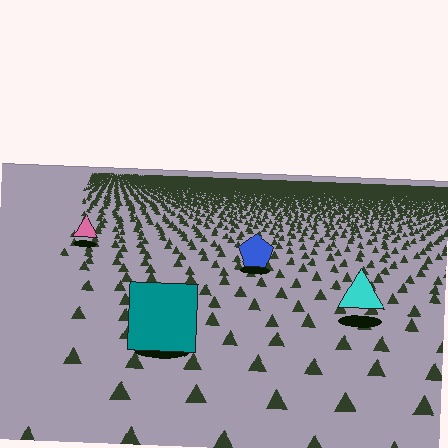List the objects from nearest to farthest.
From nearest to farthest: the teal square, the cyan triangle, the blue pentagon, the pink triangle.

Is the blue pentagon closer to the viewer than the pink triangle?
Yes. The blue pentagon is closer — you can tell from the texture gradient: the ground texture is coarser near it.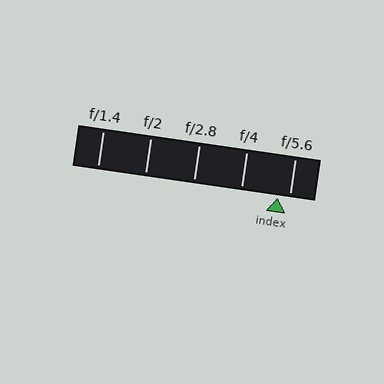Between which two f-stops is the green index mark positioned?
The index mark is between f/4 and f/5.6.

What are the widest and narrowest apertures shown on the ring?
The widest aperture shown is f/1.4 and the narrowest is f/5.6.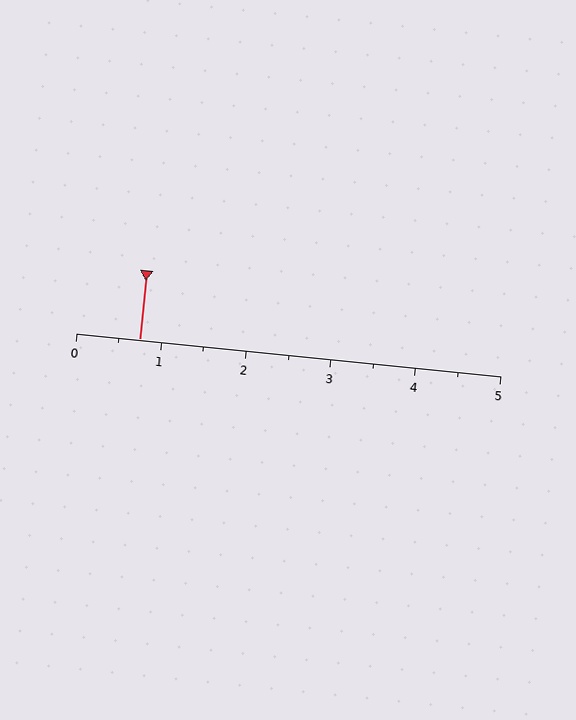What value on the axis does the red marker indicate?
The marker indicates approximately 0.8.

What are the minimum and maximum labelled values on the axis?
The axis runs from 0 to 5.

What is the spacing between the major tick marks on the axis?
The major ticks are spaced 1 apart.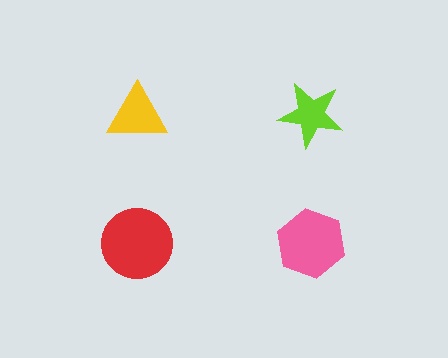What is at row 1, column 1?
A yellow triangle.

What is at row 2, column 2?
A pink hexagon.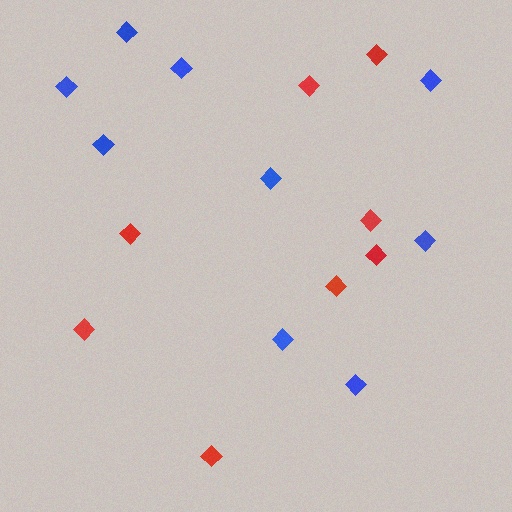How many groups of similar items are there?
There are 2 groups: one group of red diamonds (8) and one group of blue diamonds (9).